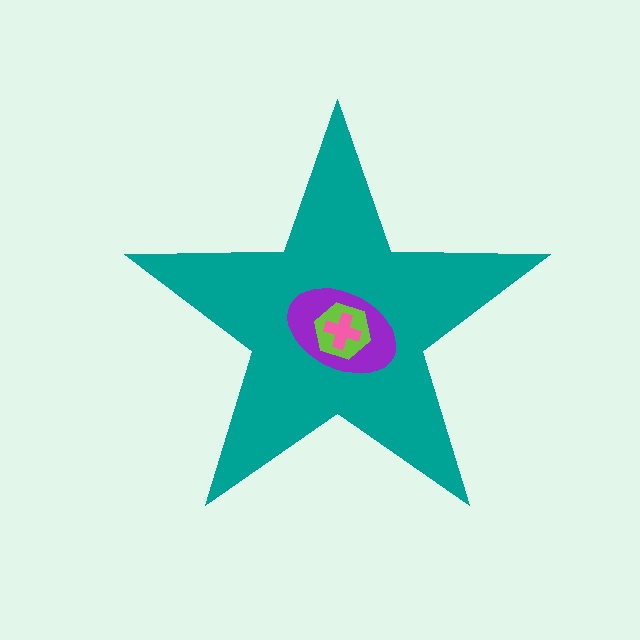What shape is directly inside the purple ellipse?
The lime hexagon.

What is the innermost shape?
The pink cross.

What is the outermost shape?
The teal star.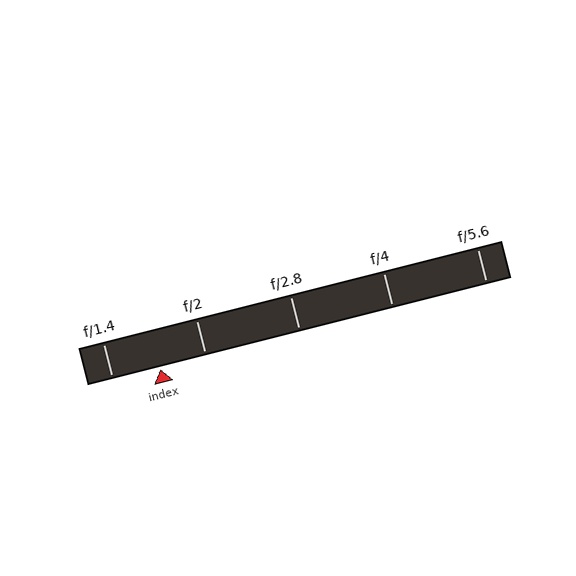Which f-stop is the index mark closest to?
The index mark is closest to f/2.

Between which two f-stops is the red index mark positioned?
The index mark is between f/1.4 and f/2.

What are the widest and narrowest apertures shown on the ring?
The widest aperture shown is f/1.4 and the narrowest is f/5.6.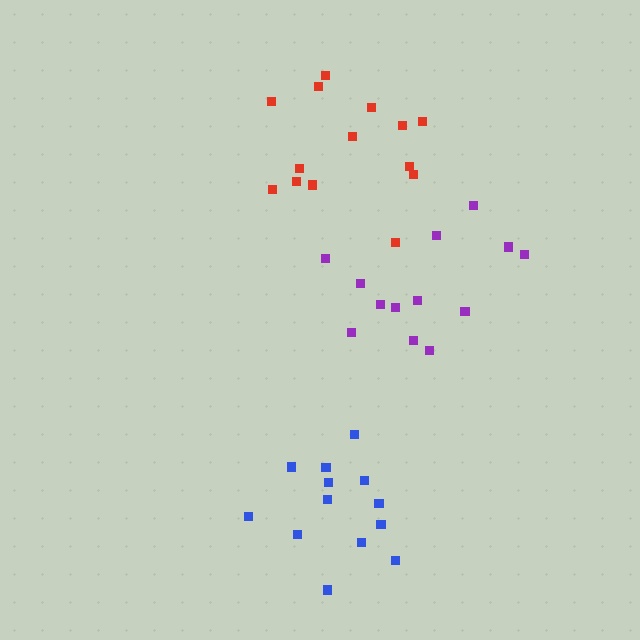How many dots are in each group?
Group 1: 13 dots, Group 2: 13 dots, Group 3: 14 dots (40 total).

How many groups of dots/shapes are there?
There are 3 groups.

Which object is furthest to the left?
The blue cluster is leftmost.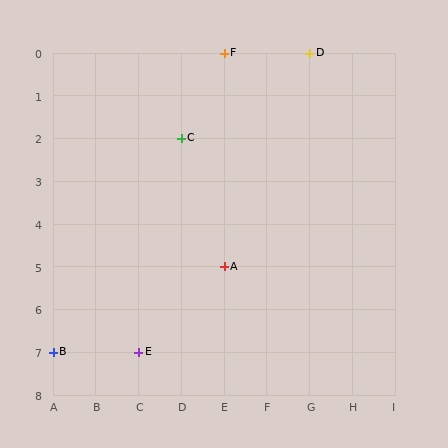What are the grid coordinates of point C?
Point C is at grid coordinates (D, 2).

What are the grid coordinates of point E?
Point E is at grid coordinates (C, 7).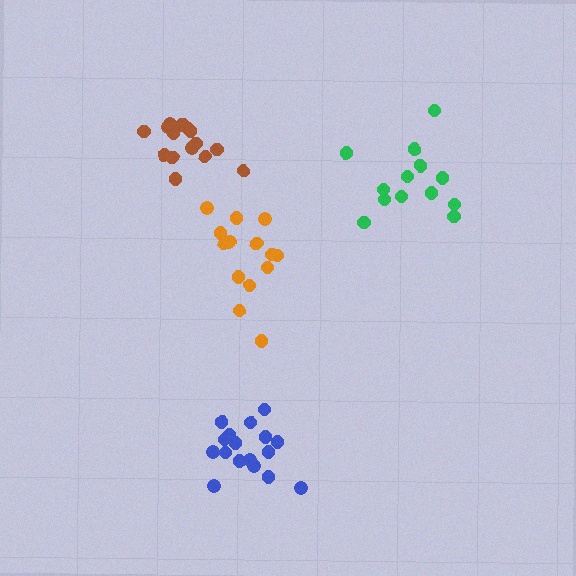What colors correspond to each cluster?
The clusters are colored: green, orange, blue, brown.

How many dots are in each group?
Group 1: 13 dots, Group 2: 14 dots, Group 3: 17 dots, Group 4: 16 dots (60 total).